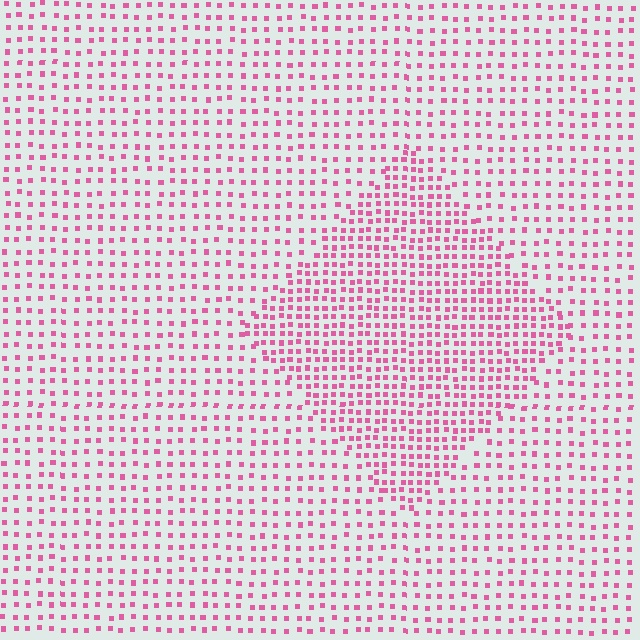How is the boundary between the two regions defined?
The boundary is defined by a change in element density (approximately 1.8x ratio). All elements are the same color, size, and shape.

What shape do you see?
I see a diamond.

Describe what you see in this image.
The image contains small pink elements arranged at two different densities. A diamond-shaped region is visible where the elements are more densely packed than the surrounding area.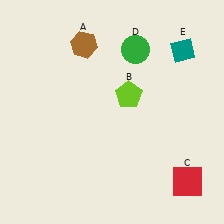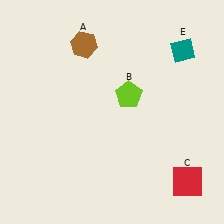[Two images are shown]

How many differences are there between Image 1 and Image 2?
There is 1 difference between the two images.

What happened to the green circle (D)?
The green circle (D) was removed in Image 2. It was in the top-right area of Image 1.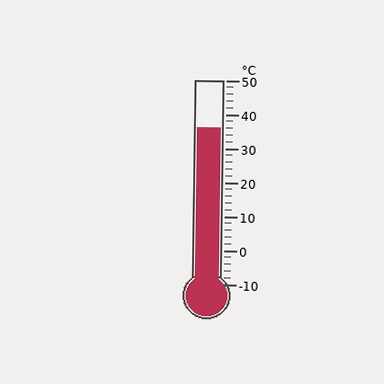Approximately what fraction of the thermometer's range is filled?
The thermometer is filled to approximately 75% of its range.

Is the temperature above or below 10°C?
The temperature is above 10°C.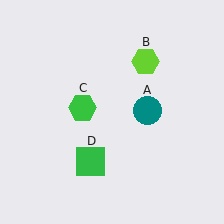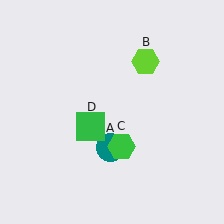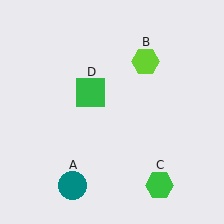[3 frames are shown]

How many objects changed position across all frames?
3 objects changed position: teal circle (object A), green hexagon (object C), green square (object D).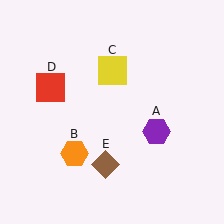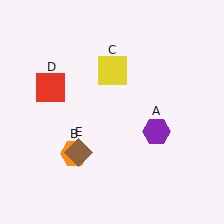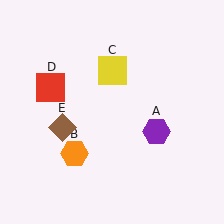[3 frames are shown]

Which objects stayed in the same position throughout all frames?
Purple hexagon (object A) and orange hexagon (object B) and yellow square (object C) and red square (object D) remained stationary.